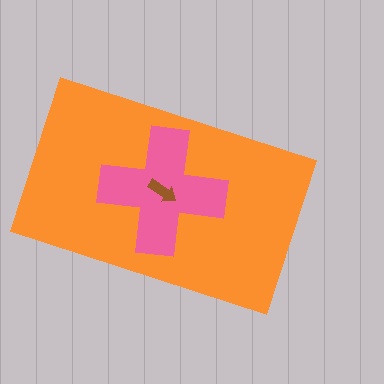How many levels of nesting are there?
3.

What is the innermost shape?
The brown arrow.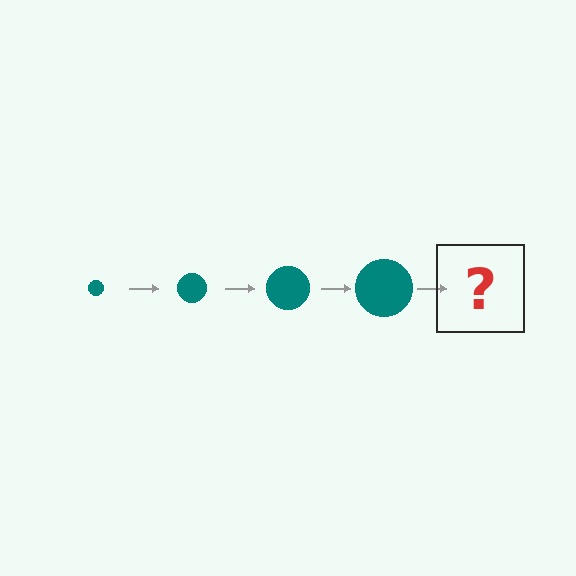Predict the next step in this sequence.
The next step is a teal circle, larger than the previous one.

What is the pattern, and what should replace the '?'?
The pattern is that the circle gets progressively larger each step. The '?' should be a teal circle, larger than the previous one.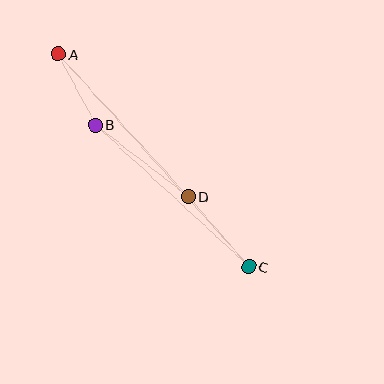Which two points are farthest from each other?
Points A and C are farthest from each other.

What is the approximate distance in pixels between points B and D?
The distance between B and D is approximately 117 pixels.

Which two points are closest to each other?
Points A and B are closest to each other.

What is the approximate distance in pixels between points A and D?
The distance between A and D is approximately 193 pixels.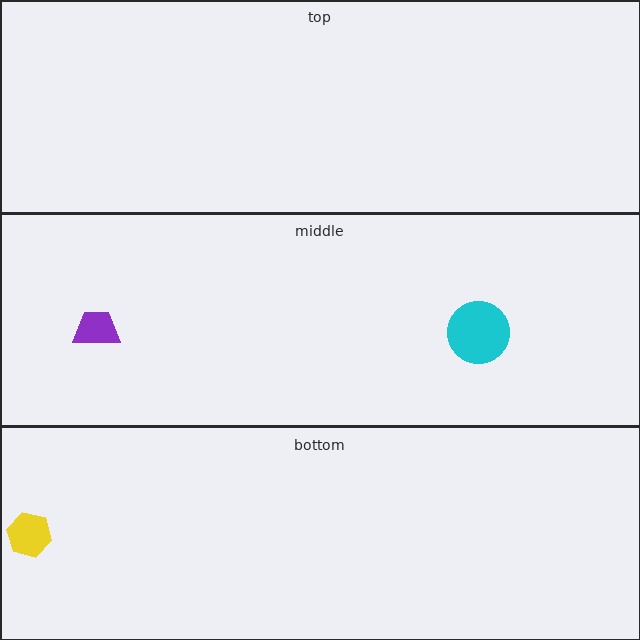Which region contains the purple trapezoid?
The middle region.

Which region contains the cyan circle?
The middle region.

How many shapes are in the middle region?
2.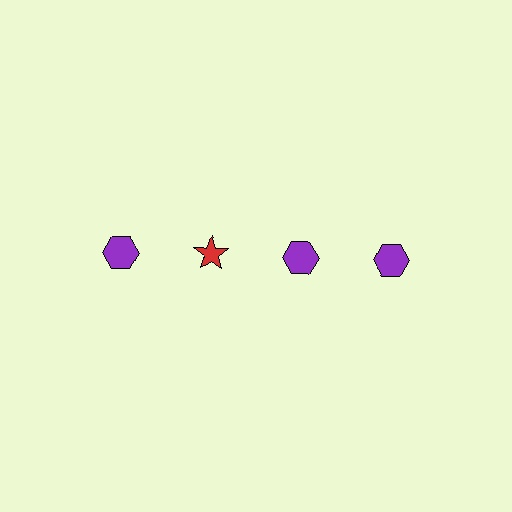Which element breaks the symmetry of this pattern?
The red star in the top row, second from left column breaks the symmetry. All other shapes are purple hexagons.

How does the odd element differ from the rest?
It differs in both color (red instead of purple) and shape (star instead of hexagon).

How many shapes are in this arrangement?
There are 4 shapes arranged in a grid pattern.